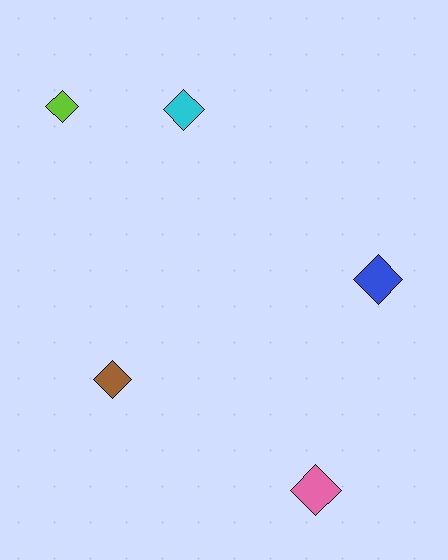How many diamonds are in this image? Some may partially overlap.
There are 5 diamonds.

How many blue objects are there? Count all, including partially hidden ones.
There is 1 blue object.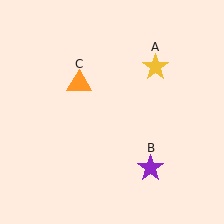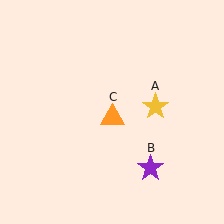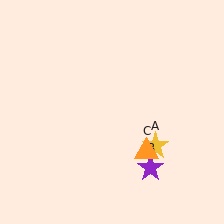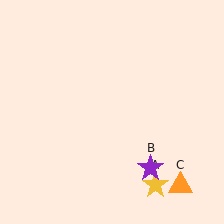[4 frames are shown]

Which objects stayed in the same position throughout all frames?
Purple star (object B) remained stationary.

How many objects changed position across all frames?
2 objects changed position: yellow star (object A), orange triangle (object C).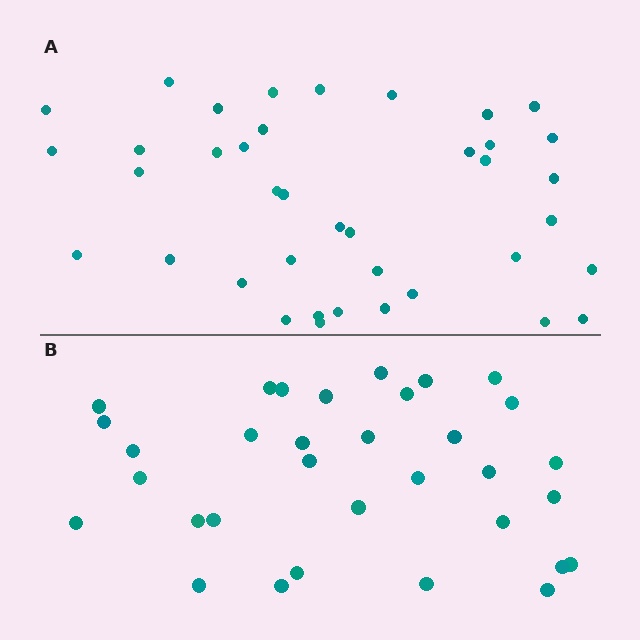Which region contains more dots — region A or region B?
Region A (the top region) has more dots.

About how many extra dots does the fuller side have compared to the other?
Region A has about 6 more dots than region B.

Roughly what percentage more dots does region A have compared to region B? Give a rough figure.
About 20% more.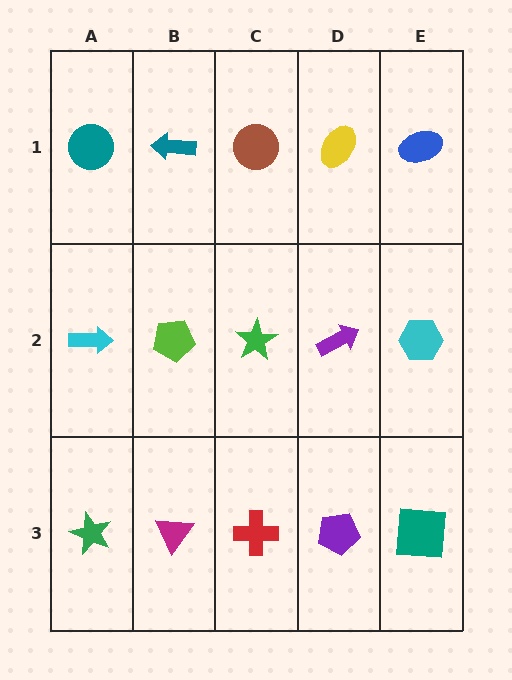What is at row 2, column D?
A purple arrow.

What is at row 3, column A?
A green star.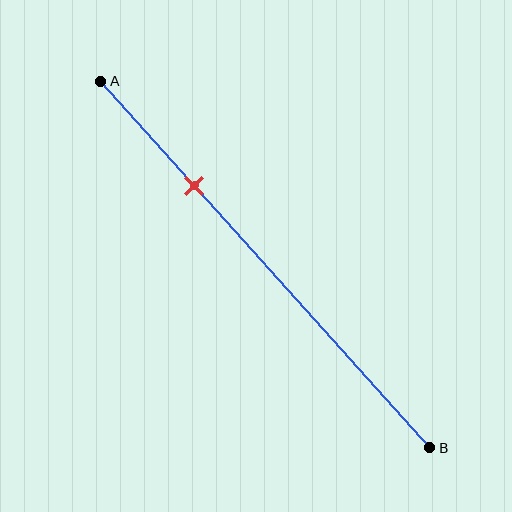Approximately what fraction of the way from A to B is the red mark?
The red mark is approximately 30% of the way from A to B.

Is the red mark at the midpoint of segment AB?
No, the mark is at about 30% from A, not at the 50% midpoint.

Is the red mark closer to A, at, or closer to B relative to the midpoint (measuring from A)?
The red mark is closer to point A than the midpoint of segment AB.